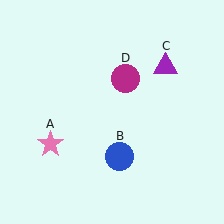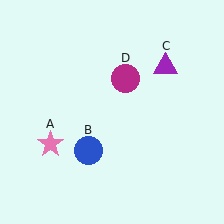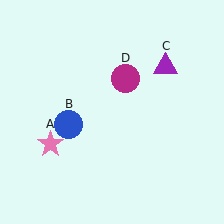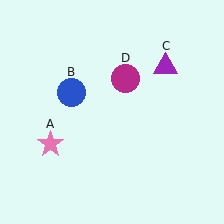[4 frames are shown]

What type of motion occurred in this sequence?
The blue circle (object B) rotated clockwise around the center of the scene.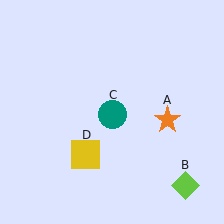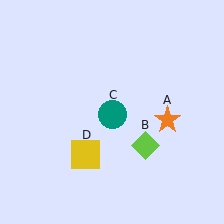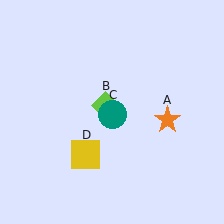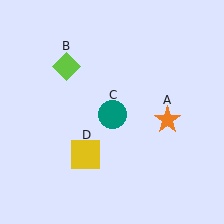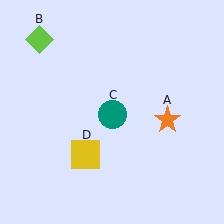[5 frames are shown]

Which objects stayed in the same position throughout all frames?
Orange star (object A) and teal circle (object C) and yellow square (object D) remained stationary.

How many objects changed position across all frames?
1 object changed position: lime diamond (object B).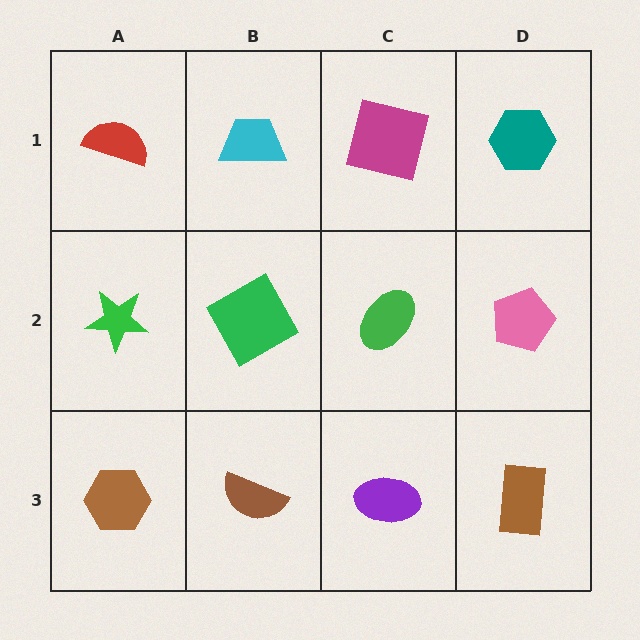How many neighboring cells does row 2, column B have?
4.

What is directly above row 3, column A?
A green star.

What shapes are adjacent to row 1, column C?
A green ellipse (row 2, column C), a cyan trapezoid (row 1, column B), a teal hexagon (row 1, column D).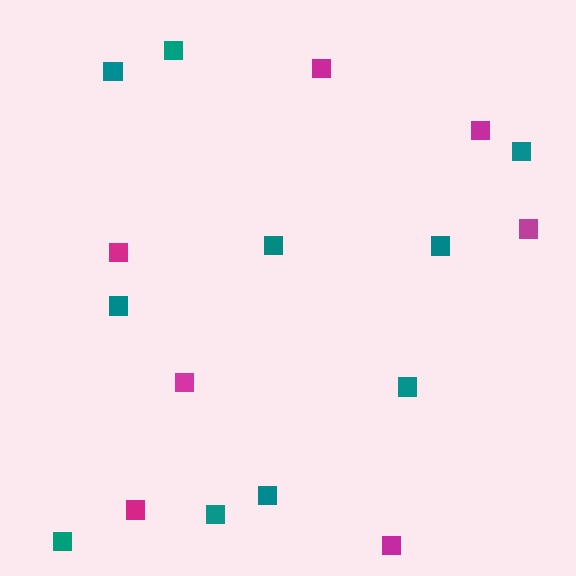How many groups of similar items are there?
There are 2 groups: one group of magenta squares (7) and one group of teal squares (10).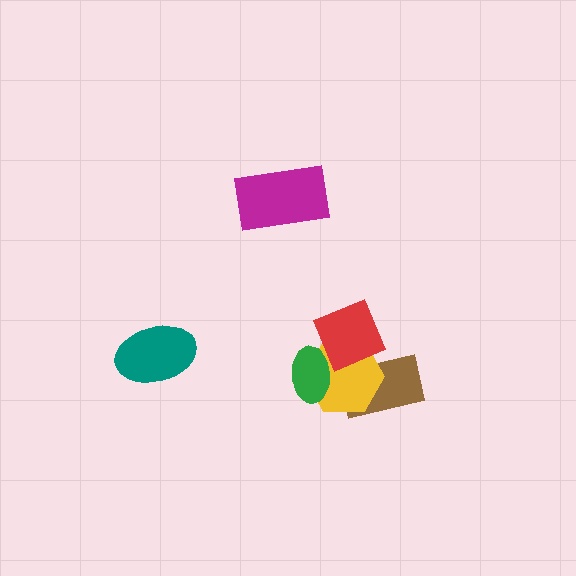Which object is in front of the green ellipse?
The red diamond is in front of the green ellipse.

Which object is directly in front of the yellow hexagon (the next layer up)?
The green ellipse is directly in front of the yellow hexagon.